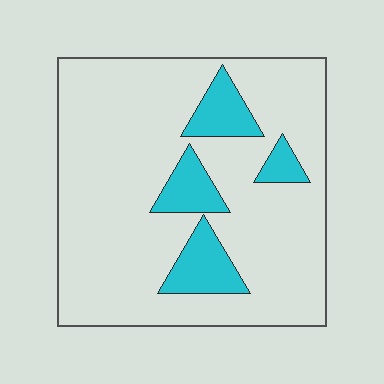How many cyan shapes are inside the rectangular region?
4.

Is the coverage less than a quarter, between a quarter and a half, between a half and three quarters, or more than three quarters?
Less than a quarter.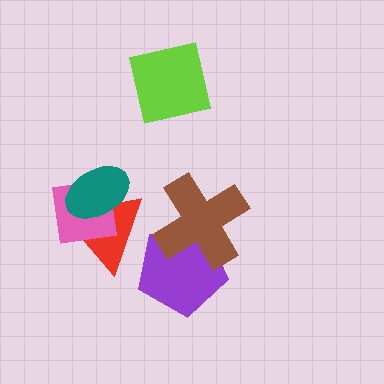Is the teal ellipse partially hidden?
No, no other shape covers it.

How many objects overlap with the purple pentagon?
1 object overlaps with the purple pentagon.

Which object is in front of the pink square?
The teal ellipse is in front of the pink square.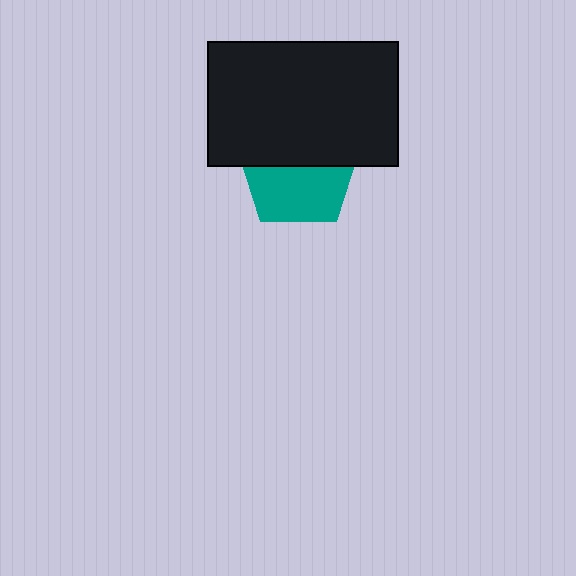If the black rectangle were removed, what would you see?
You would see the complete teal pentagon.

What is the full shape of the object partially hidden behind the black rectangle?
The partially hidden object is a teal pentagon.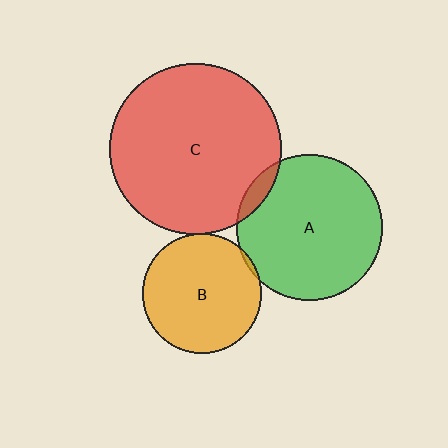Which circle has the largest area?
Circle C (red).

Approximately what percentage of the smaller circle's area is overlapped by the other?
Approximately 5%.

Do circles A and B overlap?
Yes.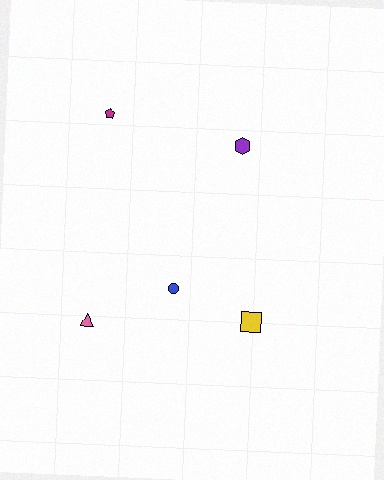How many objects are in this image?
There are 5 objects.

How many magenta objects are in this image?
There is 1 magenta object.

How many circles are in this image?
There is 1 circle.